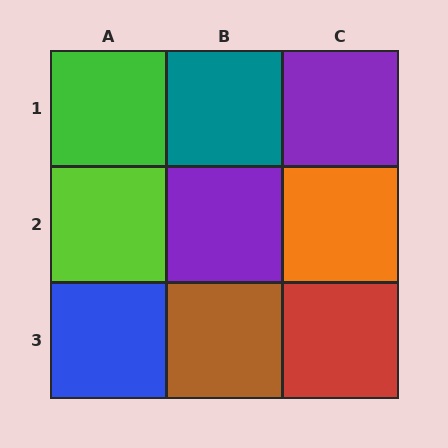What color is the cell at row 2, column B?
Purple.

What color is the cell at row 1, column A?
Green.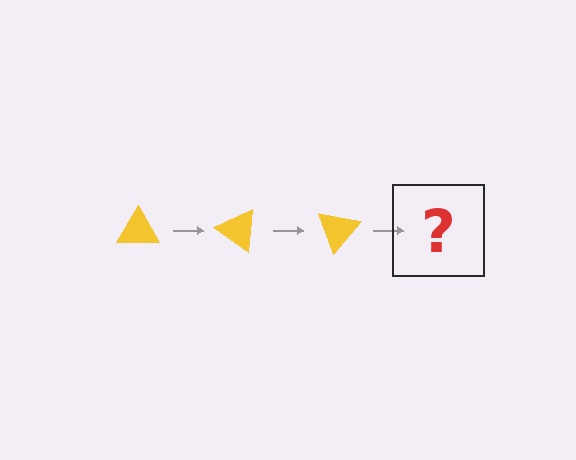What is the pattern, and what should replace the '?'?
The pattern is that the triangle rotates 35 degrees each step. The '?' should be a yellow triangle rotated 105 degrees.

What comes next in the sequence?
The next element should be a yellow triangle rotated 105 degrees.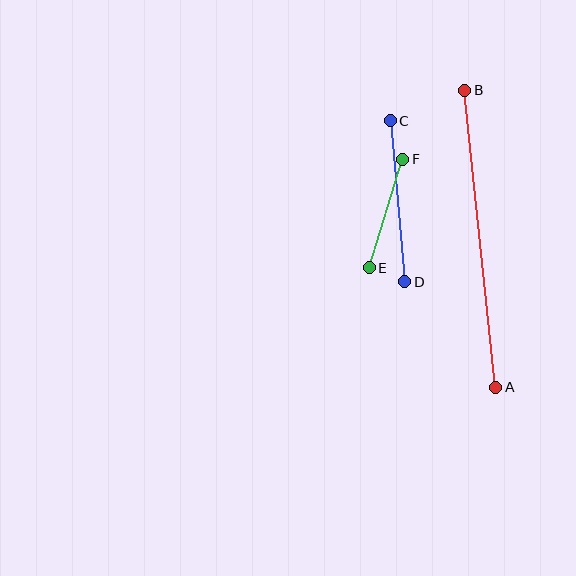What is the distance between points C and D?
The distance is approximately 162 pixels.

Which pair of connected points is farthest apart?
Points A and B are farthest apart.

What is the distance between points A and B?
The distance is approximately 298 pixels.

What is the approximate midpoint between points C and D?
The midpoint is at approximately (398, 201) pixels.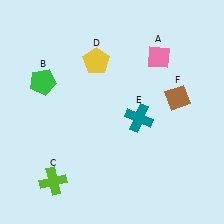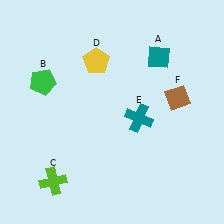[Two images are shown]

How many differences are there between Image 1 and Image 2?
There is 1 difference between the two images.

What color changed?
The diamond (A) changed from pink in Image 1 to teal in Image 2.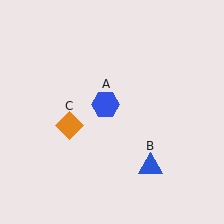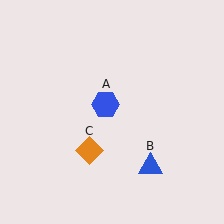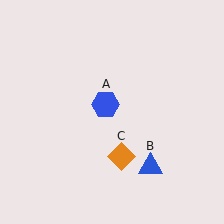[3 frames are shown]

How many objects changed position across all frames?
1 object changed position: orange diamond (object C).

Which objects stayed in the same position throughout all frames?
Blue hexagon (object A) and blue triangle (object B) remained stationary.